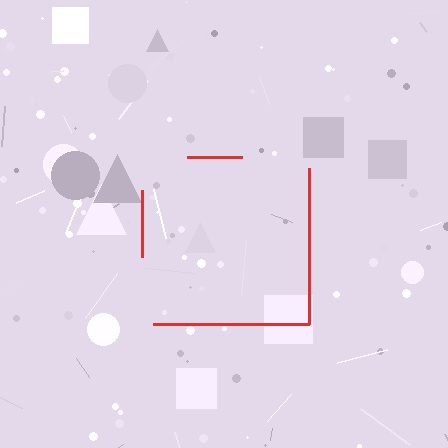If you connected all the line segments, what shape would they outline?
They would outline a square.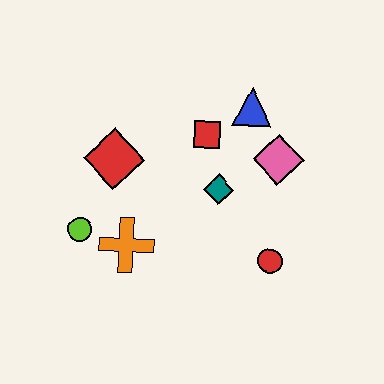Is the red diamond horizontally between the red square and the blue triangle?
No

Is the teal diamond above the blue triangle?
No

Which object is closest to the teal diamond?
The red square is closest to the teal diamond.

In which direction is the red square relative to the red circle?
The red square is above the red circle.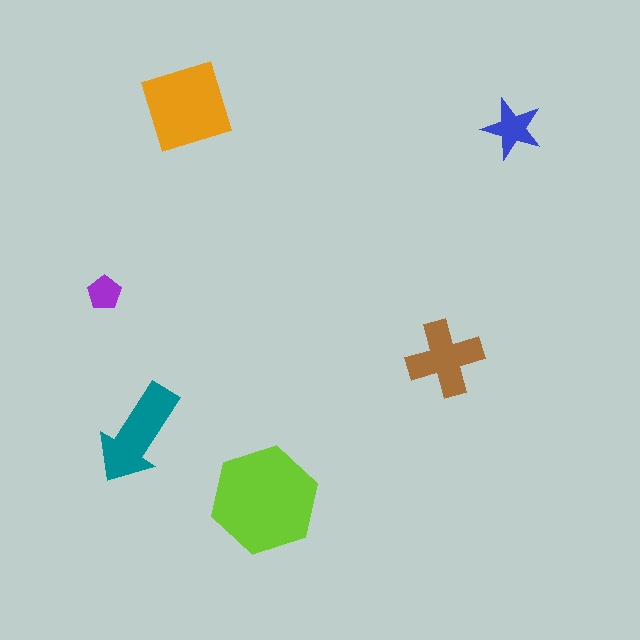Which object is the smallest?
The purple pentagon.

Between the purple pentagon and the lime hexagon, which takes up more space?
The lime hexagon.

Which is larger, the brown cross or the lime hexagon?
The lime hexagon.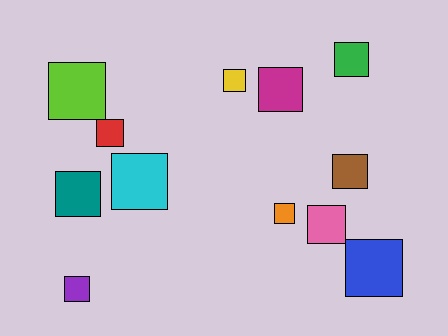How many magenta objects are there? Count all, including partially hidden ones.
There is 1 magenta object.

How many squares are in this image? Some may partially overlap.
There are 12 squares.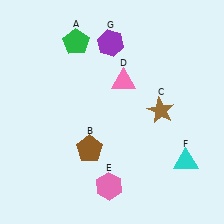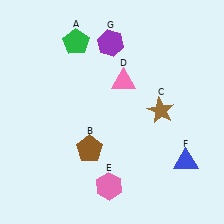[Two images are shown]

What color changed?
The triangle (F) changed from cyan in Image 1 to blue in Image 2.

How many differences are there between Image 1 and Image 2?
There is 1 difference between the two images.